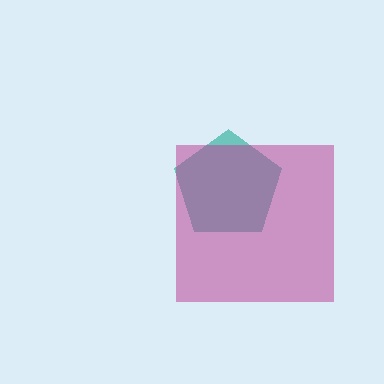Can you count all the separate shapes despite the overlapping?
Yes, there are 2 separate shapes.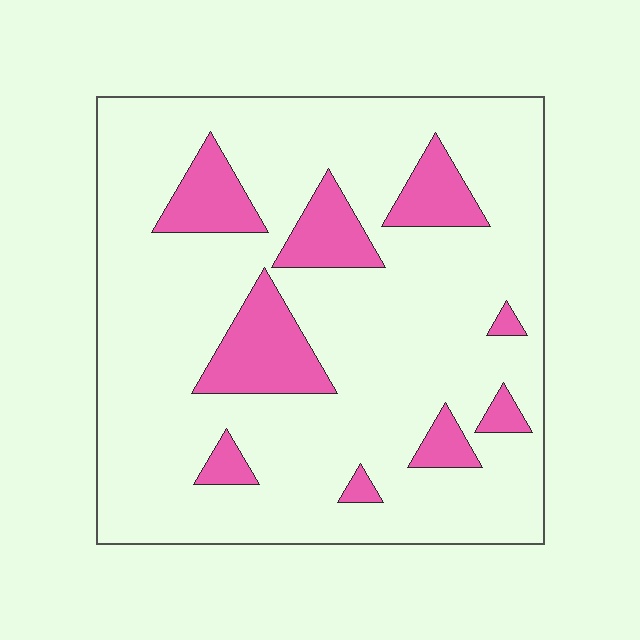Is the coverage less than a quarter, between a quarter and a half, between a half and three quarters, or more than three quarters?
Less than a quarter.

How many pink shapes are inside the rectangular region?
9.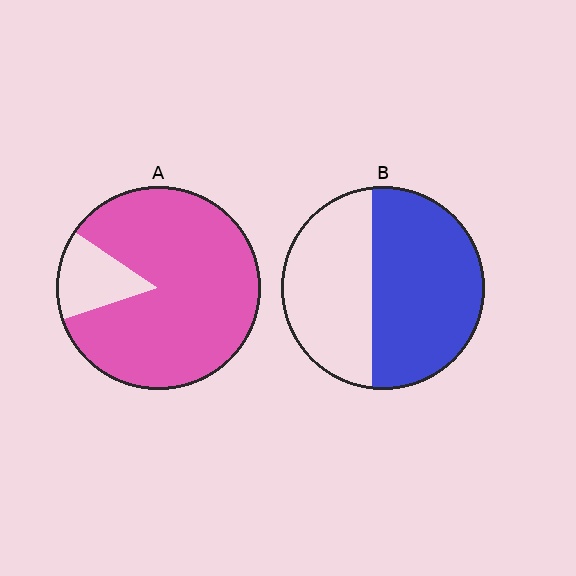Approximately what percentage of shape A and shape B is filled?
A is approximately 85% and B is approximately 55%.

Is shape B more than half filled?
Yes.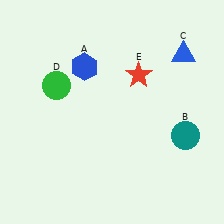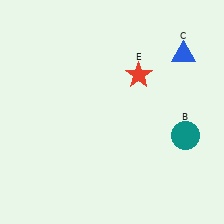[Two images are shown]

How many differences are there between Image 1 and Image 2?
There are 2 differences between the two images.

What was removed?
The blue hexagon (A), the green circle (D) were removed in Image 2.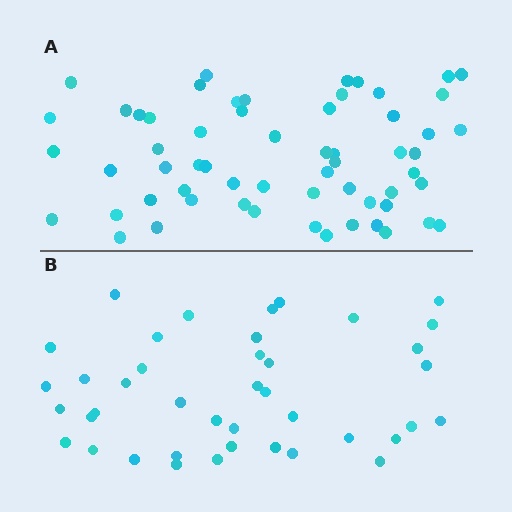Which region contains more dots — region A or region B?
Region A (the top region) has more dots.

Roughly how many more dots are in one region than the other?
Region A has approximately 20 more dots than region B.